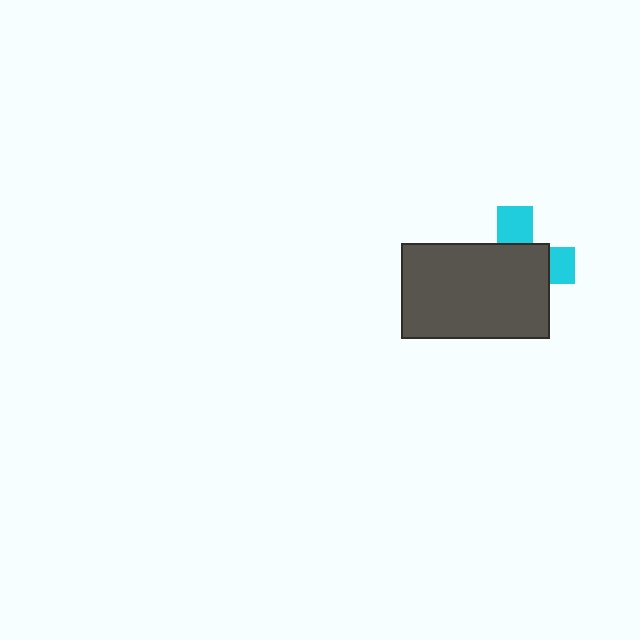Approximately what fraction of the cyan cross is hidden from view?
Roughly 69% of the cyan cross is hidden behind the dark gray rectangle.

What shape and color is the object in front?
The object in front is a dark gray rectangle.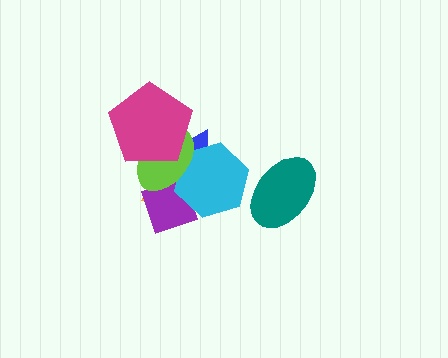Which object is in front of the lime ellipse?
The magenta pentagon is in front of the lime ellipse.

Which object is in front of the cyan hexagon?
The lime ellipse is in front of the cyan hexagon.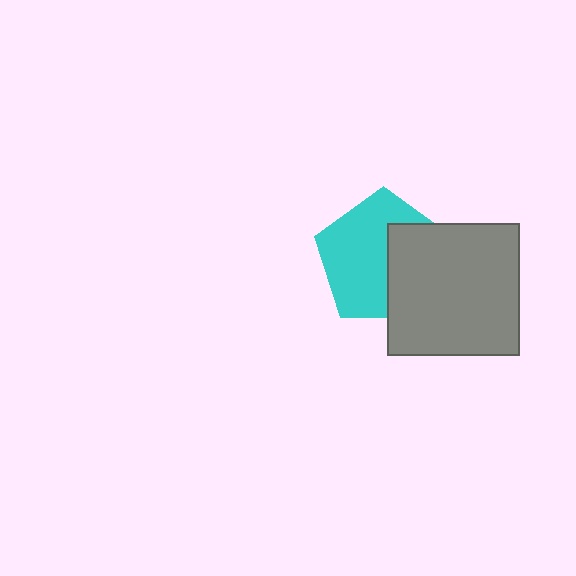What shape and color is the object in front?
The object in front is a gray square.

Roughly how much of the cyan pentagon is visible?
About half of it is visible (roughly 61%).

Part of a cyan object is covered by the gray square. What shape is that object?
It is a pentagon.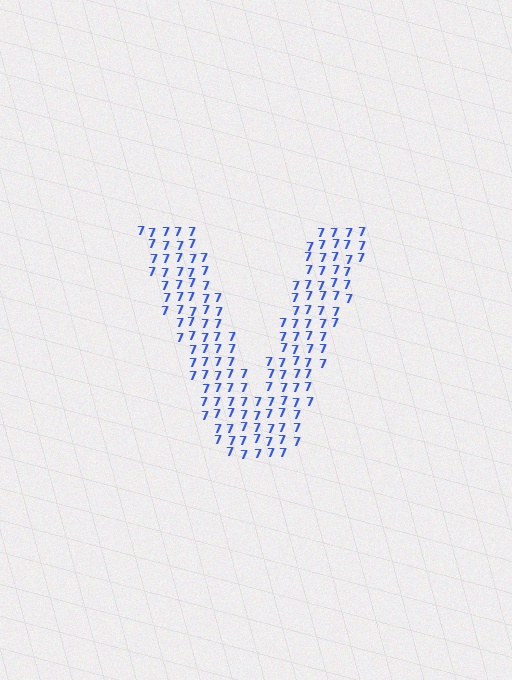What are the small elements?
The small elements are digit 7's.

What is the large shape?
The large shape is the letter V.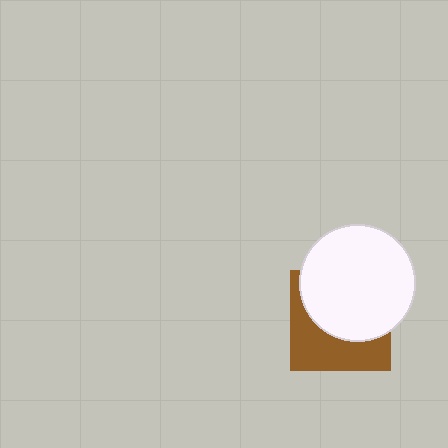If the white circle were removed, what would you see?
You would see the complete brown square.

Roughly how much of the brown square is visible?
A small part of it is visible (roughly 44%).